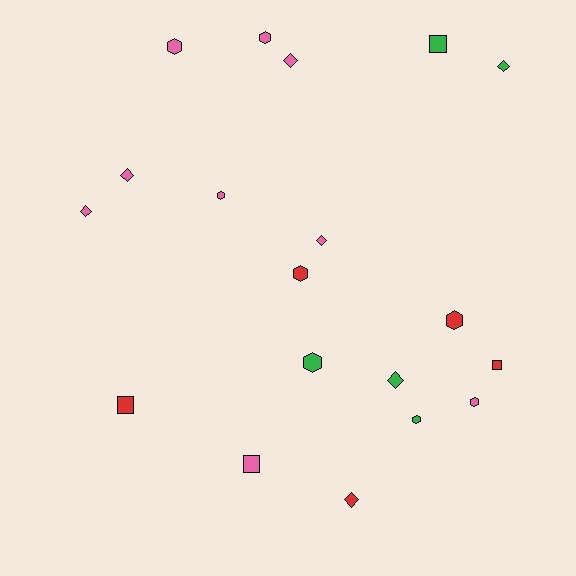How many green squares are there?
There is 1 green square.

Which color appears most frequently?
Pink, with 9 objects.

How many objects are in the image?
There are 19 objects.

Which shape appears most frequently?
Hexagon, with 8 objects.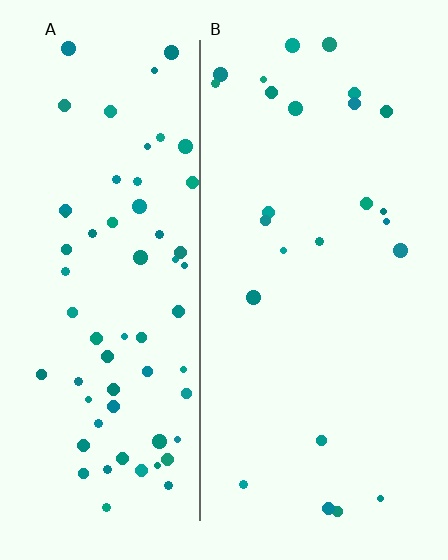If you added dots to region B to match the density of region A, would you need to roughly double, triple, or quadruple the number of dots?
Approximately triple.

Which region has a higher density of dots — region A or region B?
A (the left).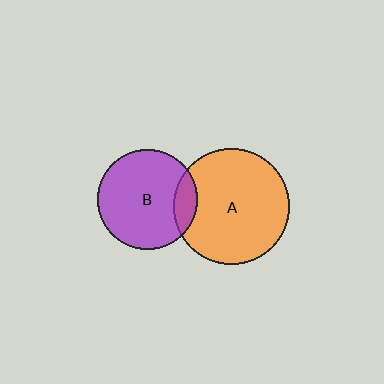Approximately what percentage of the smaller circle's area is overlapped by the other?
Approximately 15%.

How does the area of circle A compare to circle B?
Approximately 1.4 times.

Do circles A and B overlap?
Yes.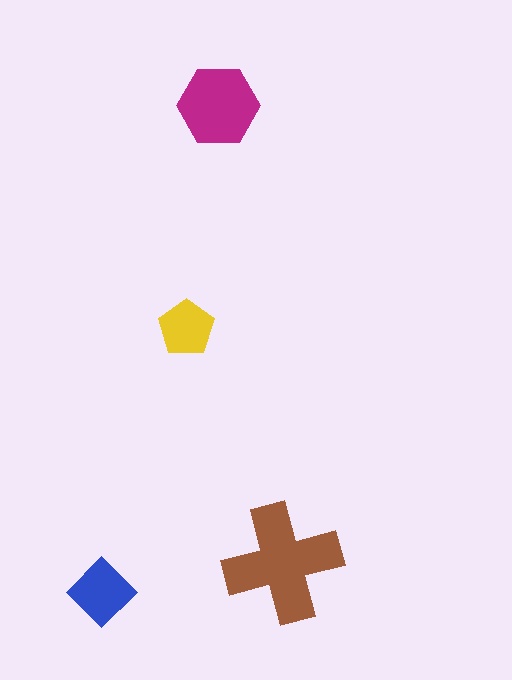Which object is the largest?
The brown cross.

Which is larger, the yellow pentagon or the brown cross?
The brown cross.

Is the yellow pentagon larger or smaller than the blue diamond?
Smaller.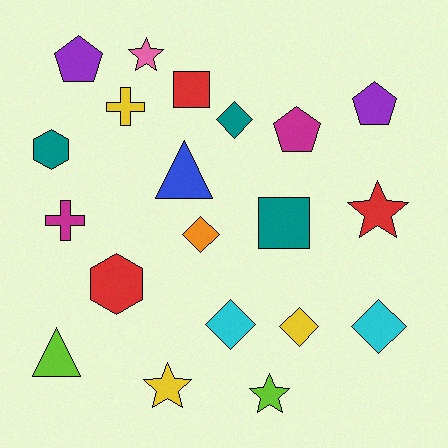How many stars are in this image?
There are 4 stars.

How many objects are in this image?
There are 20 objects.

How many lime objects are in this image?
There are 2 lime objects.